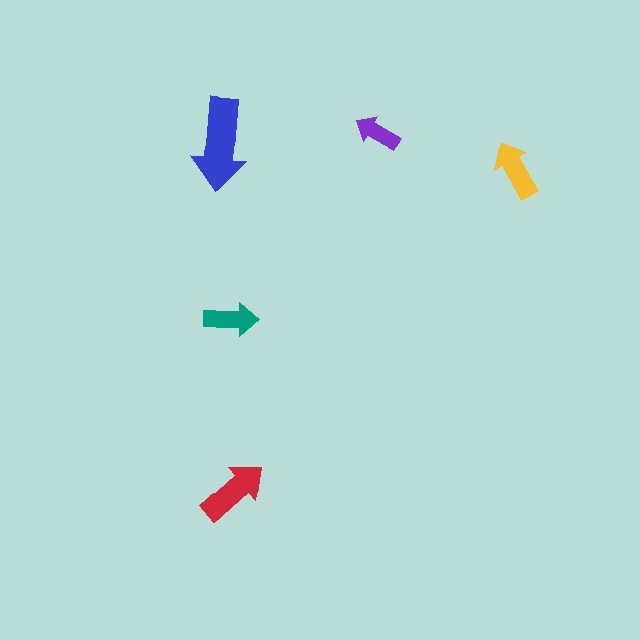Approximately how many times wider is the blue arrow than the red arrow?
About 1.5 times wider.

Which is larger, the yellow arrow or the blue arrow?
The blue one.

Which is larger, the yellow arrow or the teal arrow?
The yellow one.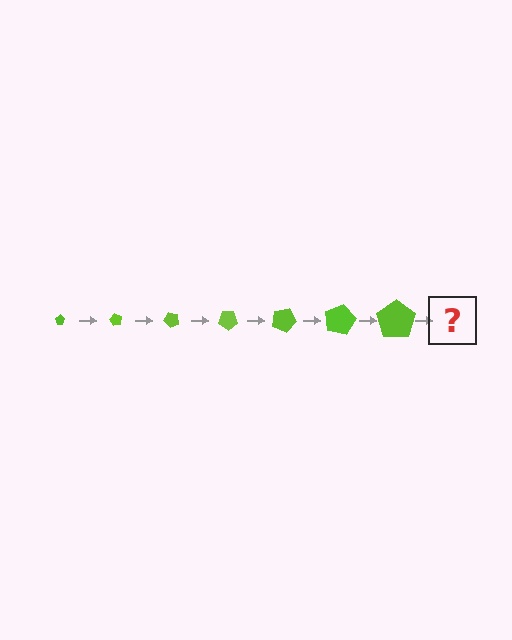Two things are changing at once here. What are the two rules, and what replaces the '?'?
The two rules are that the pentagon grows larger each step and it rotates 60 degrees each step. The '?' should be a pentagon, larger than the previous one and rotated 420 degrees from the start.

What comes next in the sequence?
The next element should be a pentagon, larger than the previous one and rotated 420 degrees from the start.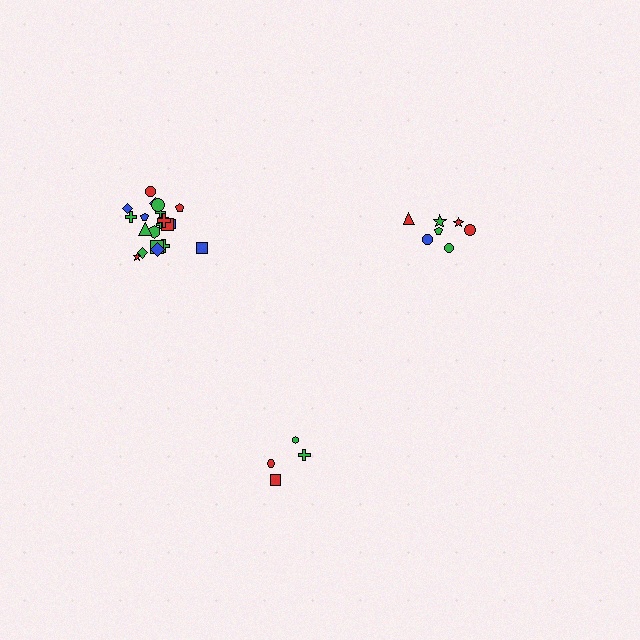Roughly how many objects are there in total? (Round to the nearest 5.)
Roughly 35 objects in total.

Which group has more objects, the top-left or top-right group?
The top-left group.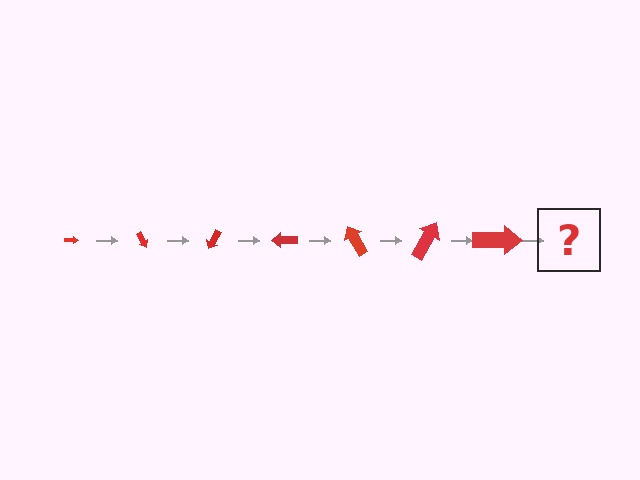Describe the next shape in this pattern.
It should be an arrow, larger than the previous one and rotated 420 degrees from the start.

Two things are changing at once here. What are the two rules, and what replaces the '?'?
The two rules are that the arrow grows larger each step and it rotates 60 degrees each step. The '?' should be an arrow, larger than the previous one and rotated 420 degrees from the start.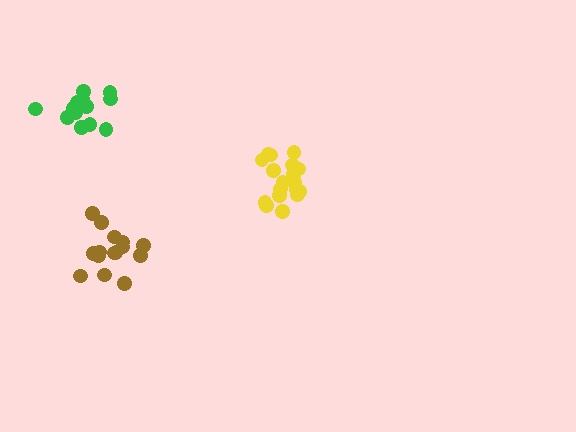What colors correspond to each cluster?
The clusters are colored: green, yellow, brown.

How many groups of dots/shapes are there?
There are 3 groups.